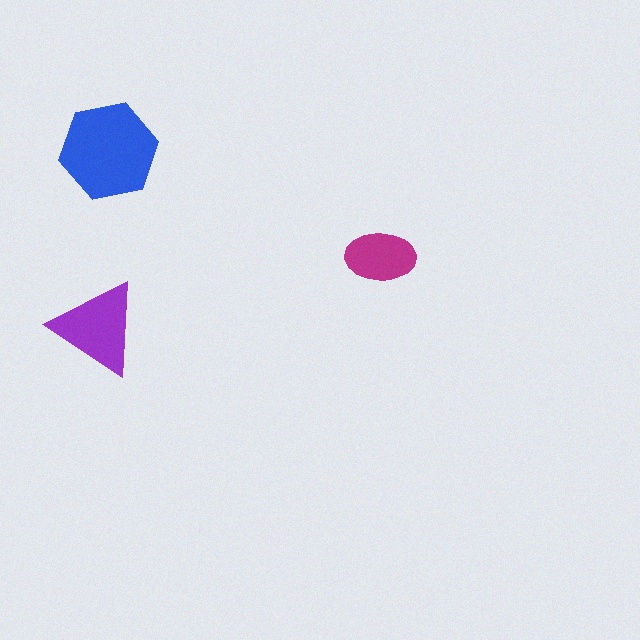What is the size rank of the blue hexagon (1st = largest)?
1st.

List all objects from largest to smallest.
The blue hexagon, the purple triangle, the magenta ellipse.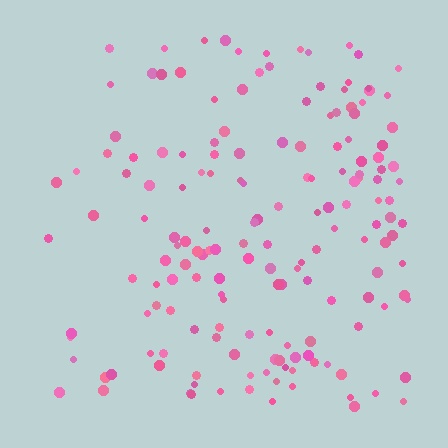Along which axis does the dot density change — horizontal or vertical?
Horizontal.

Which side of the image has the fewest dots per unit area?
The left.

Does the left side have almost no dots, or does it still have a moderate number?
Still a moderate number, just noticeably fewer than the right.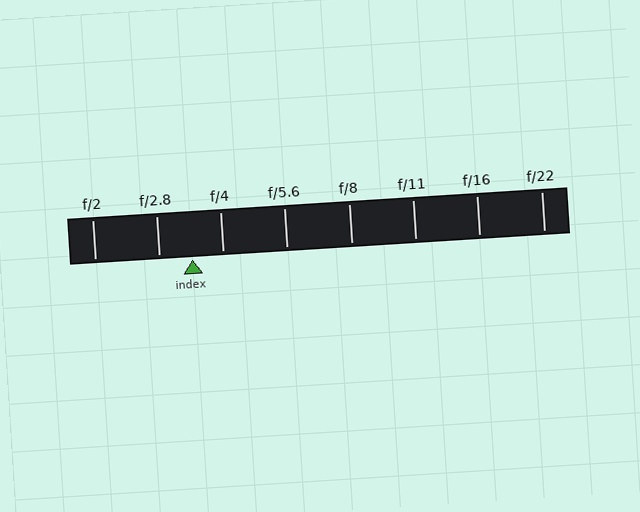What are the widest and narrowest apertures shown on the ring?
The widest aperture shown is f/2 and the narrowest is f/22.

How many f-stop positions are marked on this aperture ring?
There are 8 f-stop positions marked.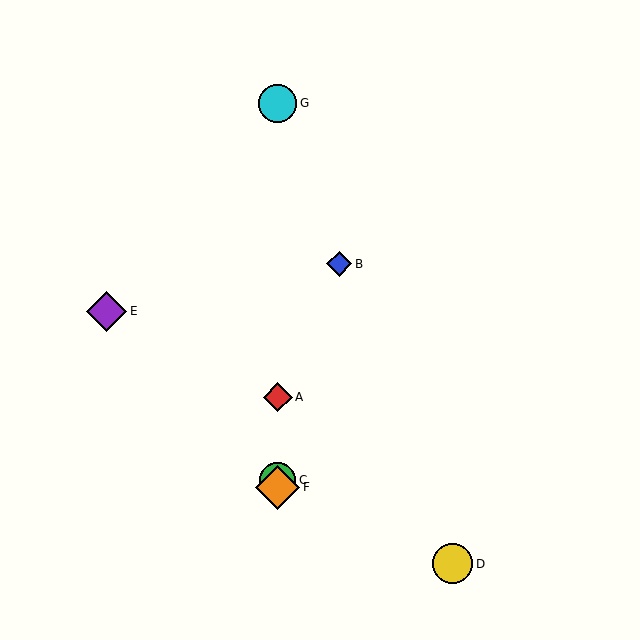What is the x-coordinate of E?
Object E is at x≈107.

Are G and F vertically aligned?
Yes, both are at x≈278.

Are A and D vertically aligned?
No, A is at x≈278 and D is at x≈453.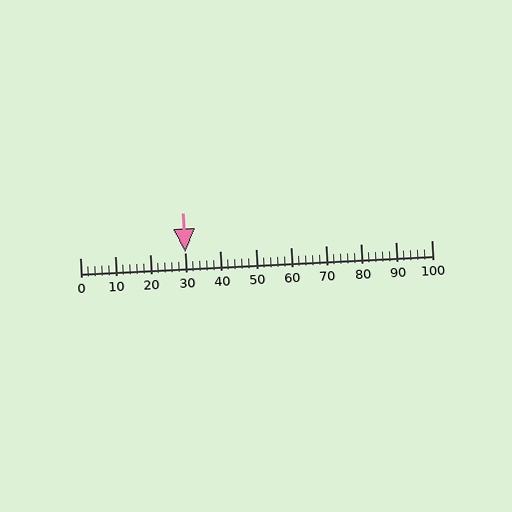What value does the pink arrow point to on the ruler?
The pink arrow points to approximately 30.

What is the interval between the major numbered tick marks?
The major tick marks are spaced 10 units apart.